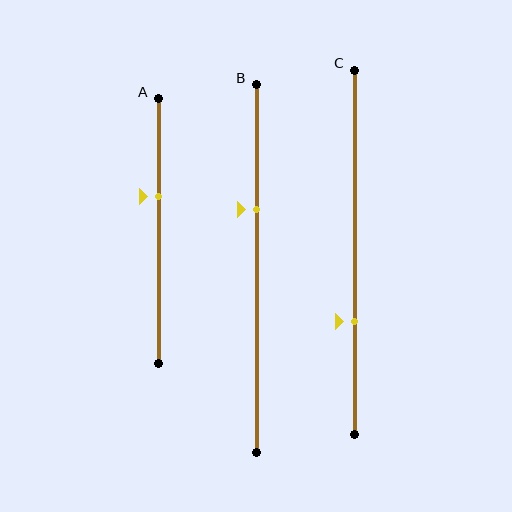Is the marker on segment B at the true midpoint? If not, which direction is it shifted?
No, the marker on segment B is shifted upward by about 16% of the segment length.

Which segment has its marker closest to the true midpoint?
Segment A has its marker closest to the true midpoint.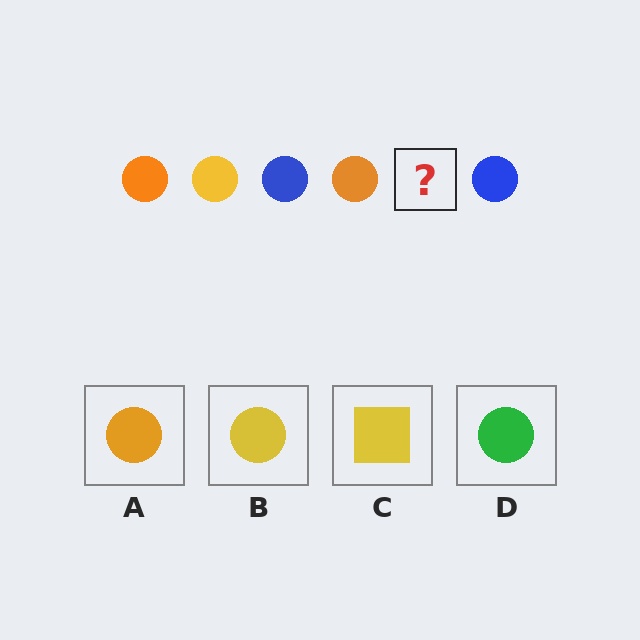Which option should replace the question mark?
Option B.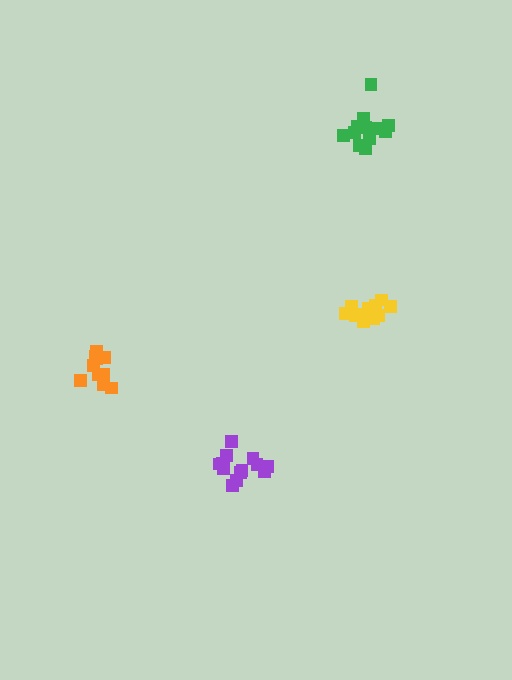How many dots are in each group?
Group 1: 12 dots, Group 2: 13 dots, Group 3: 14 dots, Group 4: 11 dots (50 total).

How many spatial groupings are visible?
There are 4 spatial groupings.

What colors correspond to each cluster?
The clusters are colored: green, purple, yellow, orange.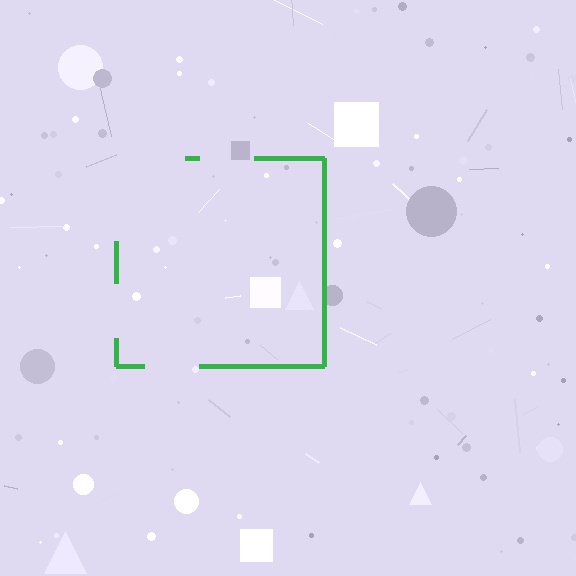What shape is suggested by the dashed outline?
The dashed outline suggests a square.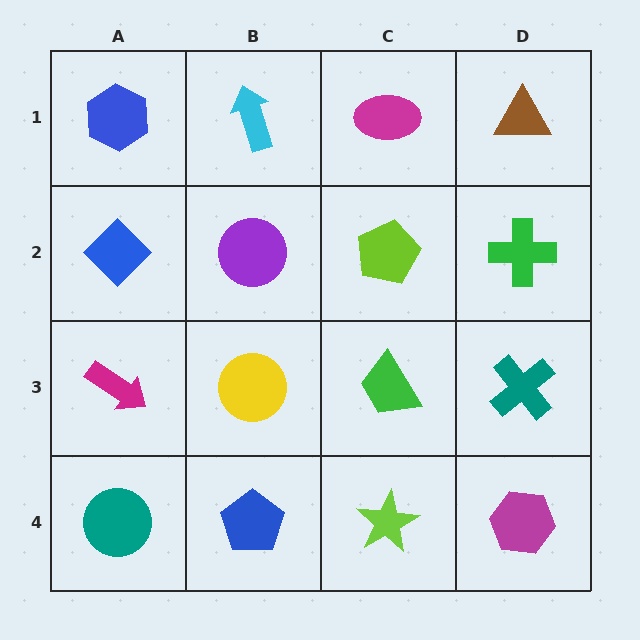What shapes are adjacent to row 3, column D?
A green cross (row 2, column D), a magenta hexagon (row 4, column D), a green trapezoid (row 3, column C).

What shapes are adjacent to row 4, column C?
A green trapezoid (row 3, column C), a blue pentagon (row 4, column B), a magenta hexagon (row 4, column D).